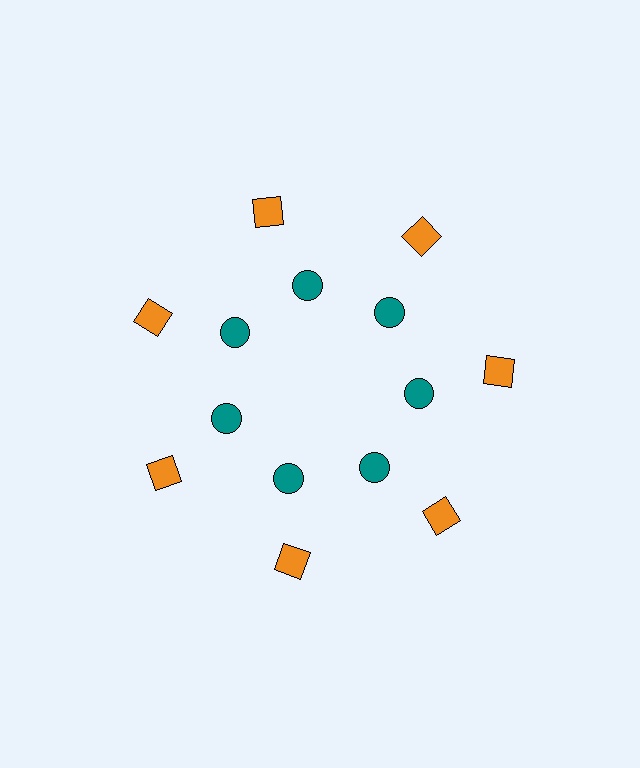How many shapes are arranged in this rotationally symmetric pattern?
There are 14 shapes, arranged in 7 groups of 2.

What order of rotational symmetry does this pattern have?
This pattern has 7-fold rotational symmetry.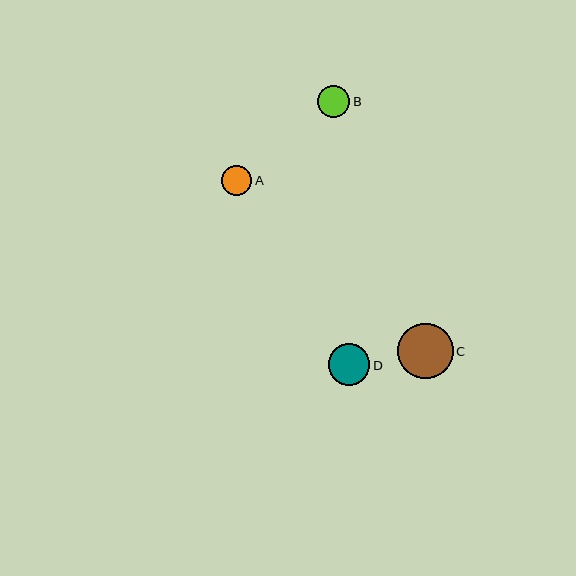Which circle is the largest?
Circle C is the largest with a size of approximately 55 pixels.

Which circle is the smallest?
Circle A is the smallest with a size of approximately 30 pixels.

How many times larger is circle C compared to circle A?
Circle C is approximately 1.8 times the size of circle A.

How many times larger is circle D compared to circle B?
Circle D is approximately 1.3 times the size of circle B.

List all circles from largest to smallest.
From largest to smallest: C, D, B, A.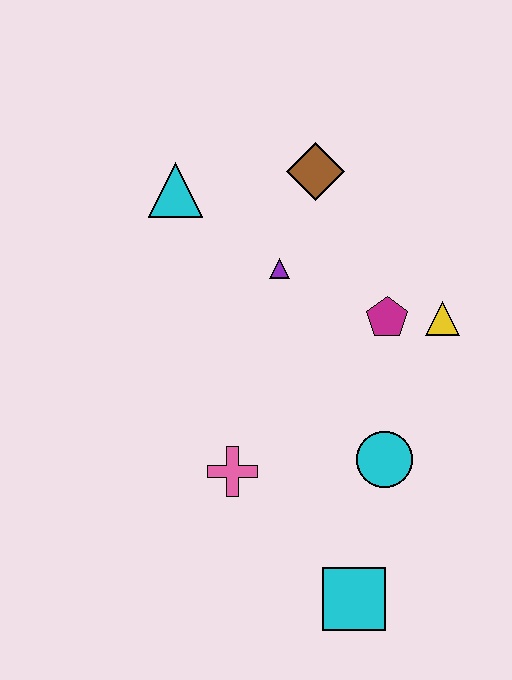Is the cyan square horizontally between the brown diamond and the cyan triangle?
No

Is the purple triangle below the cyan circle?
No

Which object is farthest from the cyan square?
The cyan triangle is farthest from the cyan square.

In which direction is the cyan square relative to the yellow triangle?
The cyan square is below the yellow triangle.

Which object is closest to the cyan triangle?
The purple triangle is closest to the cyan triangle.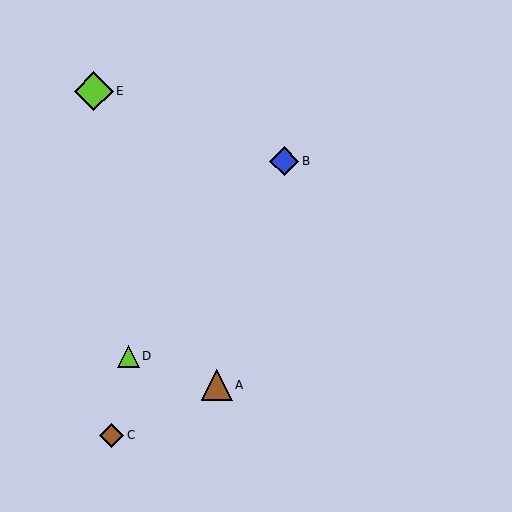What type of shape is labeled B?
Shape B is a blue diamond.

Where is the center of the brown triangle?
The center of the brown triangle is at (217, 385).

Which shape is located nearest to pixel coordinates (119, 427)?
The brown diamond (labeled C) at (112, 435) is nearest to that location.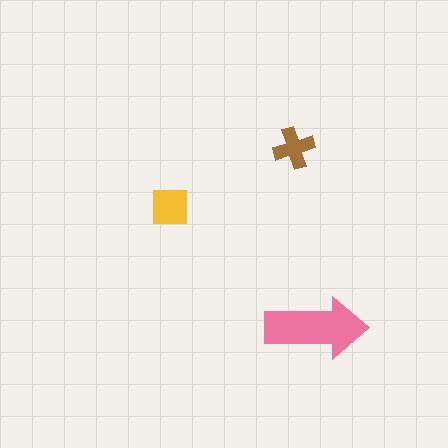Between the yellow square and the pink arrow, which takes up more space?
The pink arrow.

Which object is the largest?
The pink arrow.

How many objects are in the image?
There are 3 objects in the image.